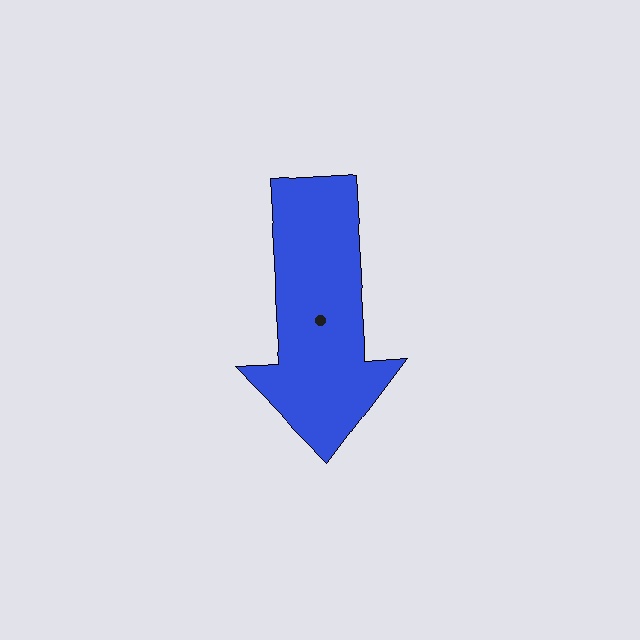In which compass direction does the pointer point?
South.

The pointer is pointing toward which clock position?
Roughly 6 o'clock.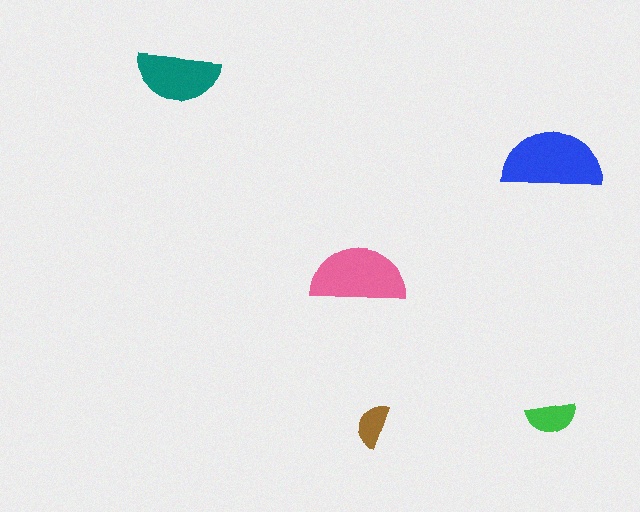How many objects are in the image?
There are 5 objects in the image.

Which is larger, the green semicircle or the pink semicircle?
The pink one.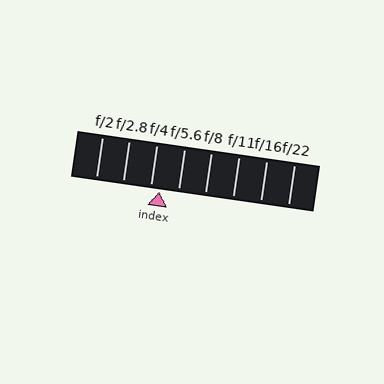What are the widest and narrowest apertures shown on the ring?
The widest aperture shown is f/2 and the narrowest is f/22.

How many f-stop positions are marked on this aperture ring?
There are 8 f-stop positions marked.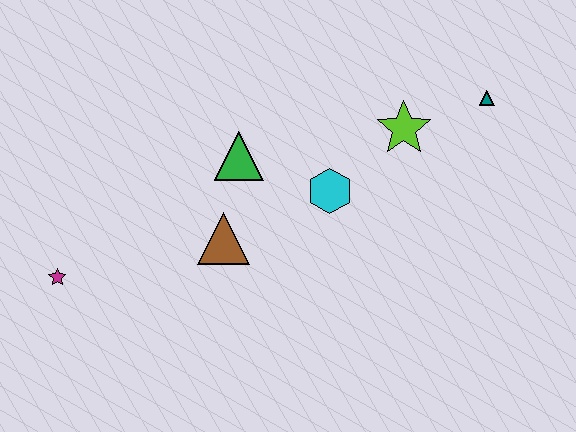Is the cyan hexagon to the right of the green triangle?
Yes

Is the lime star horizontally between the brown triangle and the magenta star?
No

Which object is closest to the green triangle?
The brown triangle is closest to the green triangle.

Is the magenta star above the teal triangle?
No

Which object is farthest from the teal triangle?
The magenta star is farthest from the teal triangle.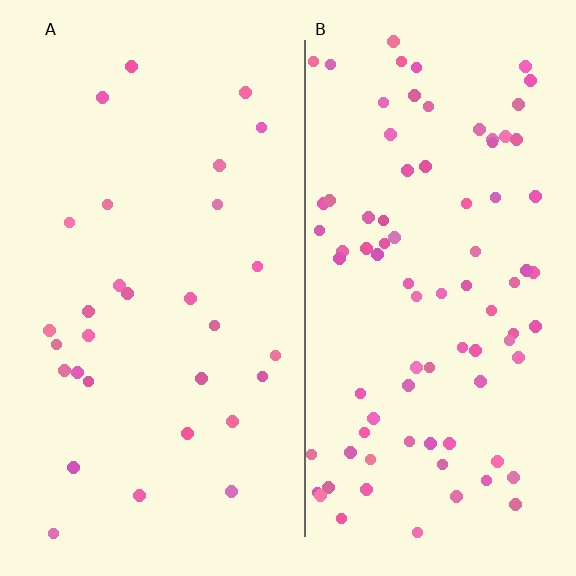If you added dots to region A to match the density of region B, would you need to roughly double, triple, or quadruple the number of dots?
Approximately triple.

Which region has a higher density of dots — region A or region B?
B (the right).